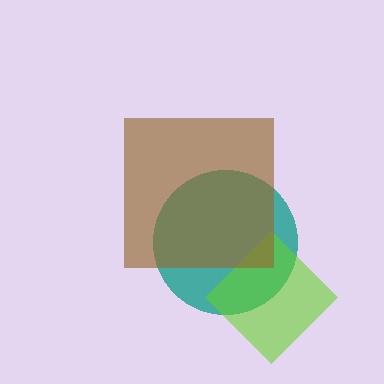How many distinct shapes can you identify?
There are 3 distinct shapes: a teal circle, a lime diamond, a brown square.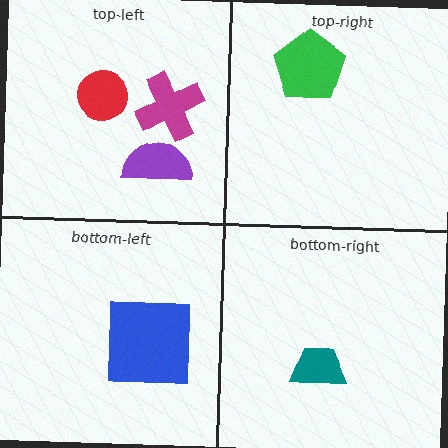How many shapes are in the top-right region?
1.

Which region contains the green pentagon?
The top-right region.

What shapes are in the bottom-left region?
The blue square.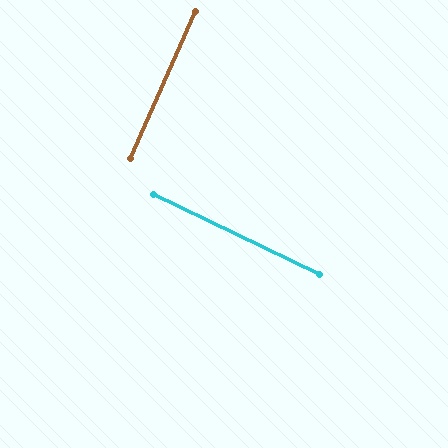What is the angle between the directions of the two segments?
Approximately 88 degrees.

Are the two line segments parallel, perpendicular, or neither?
Perpendicular — they meet at approximately 88°.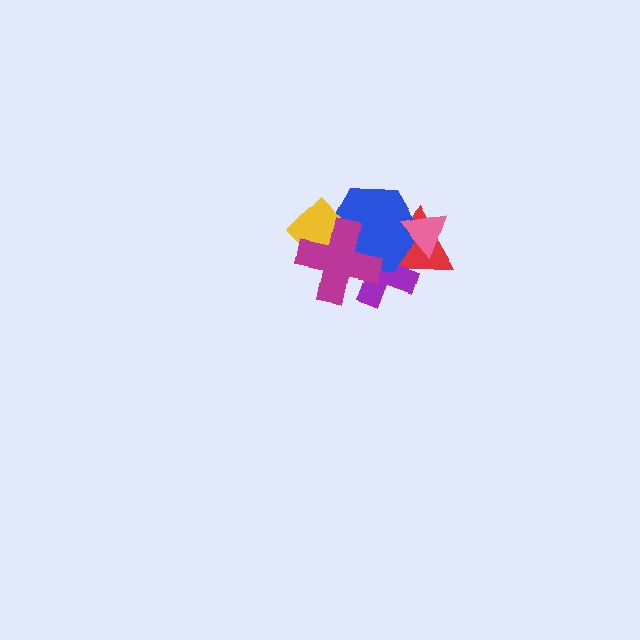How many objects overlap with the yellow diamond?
2 objects overlap with the yellow diamond.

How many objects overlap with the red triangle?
3 objects overlap with the red triangle.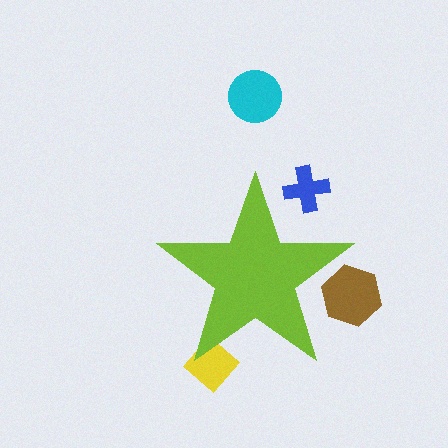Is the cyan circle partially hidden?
No, the cyan circle is fully visible.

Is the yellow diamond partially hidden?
Yes, the yellow diamond is partially hidden behind the lime star.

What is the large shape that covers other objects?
A lime star.